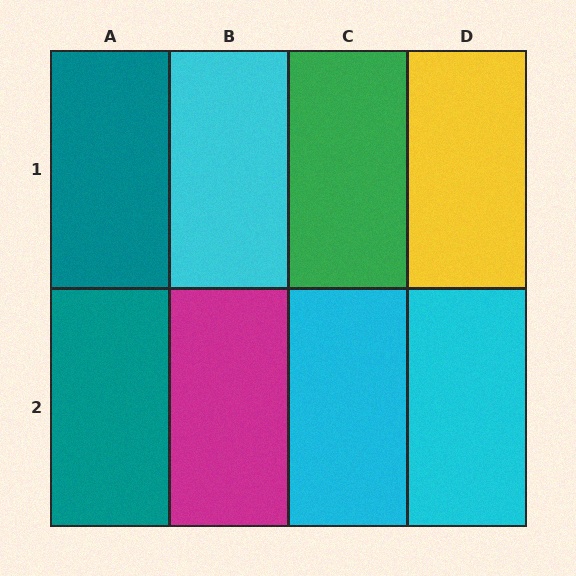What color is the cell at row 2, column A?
Teal.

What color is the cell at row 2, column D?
Cyan.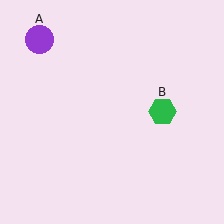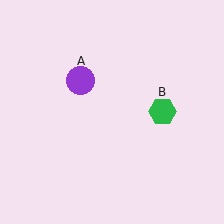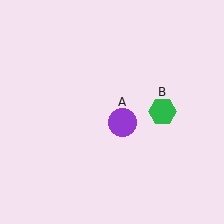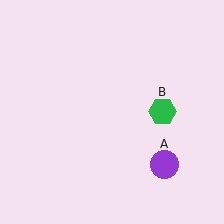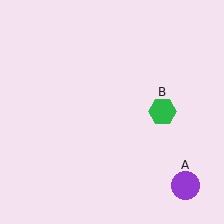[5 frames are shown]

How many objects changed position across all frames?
1 object changed position: purple circle (object A).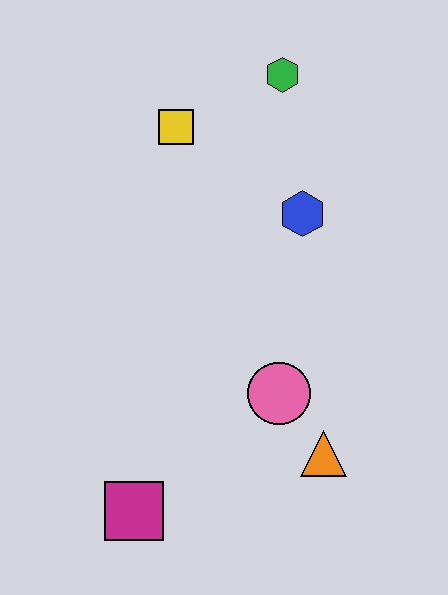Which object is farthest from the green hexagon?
The magenta square is farthest from the green hexagon.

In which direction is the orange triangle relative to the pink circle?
The orange triangle is below the pink circle.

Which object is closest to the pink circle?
The orange triangle is closest to the pink circle.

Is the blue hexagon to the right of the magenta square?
Yes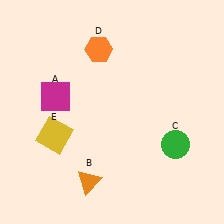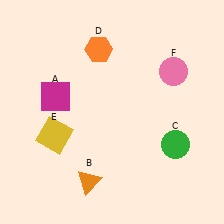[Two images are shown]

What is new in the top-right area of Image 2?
A pink circle (F) was added in the top-right area of Image 2.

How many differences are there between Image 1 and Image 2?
There is 1 difference between the two images.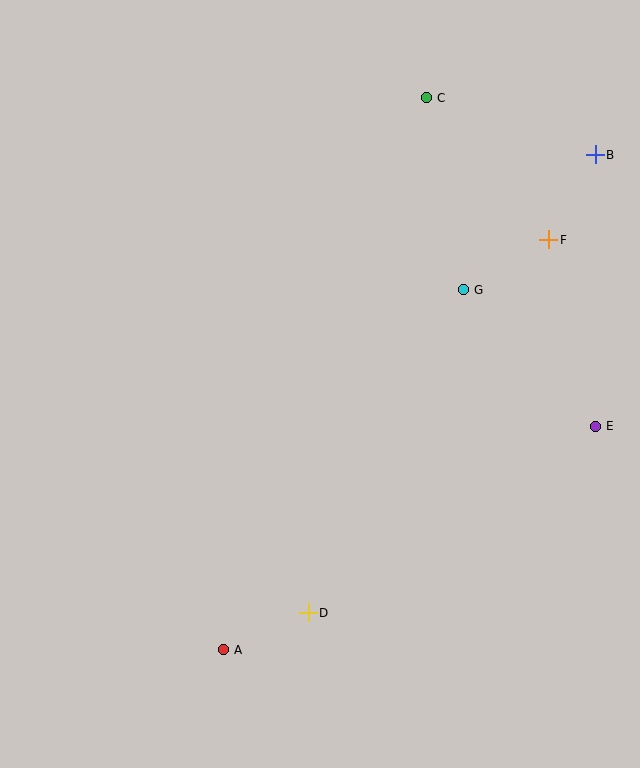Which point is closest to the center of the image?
Point G at (463, 290) is closest to the center.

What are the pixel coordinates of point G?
Point G is at (463, 290).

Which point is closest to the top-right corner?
Point B is closest to the top-right corner.